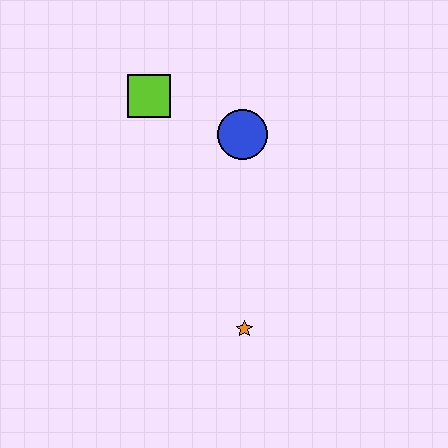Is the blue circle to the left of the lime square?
No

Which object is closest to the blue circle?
The lime square is closest to the blue circle.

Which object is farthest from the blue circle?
The orange star is farthest from the blue circle.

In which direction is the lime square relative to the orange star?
The lime square is above the orange star.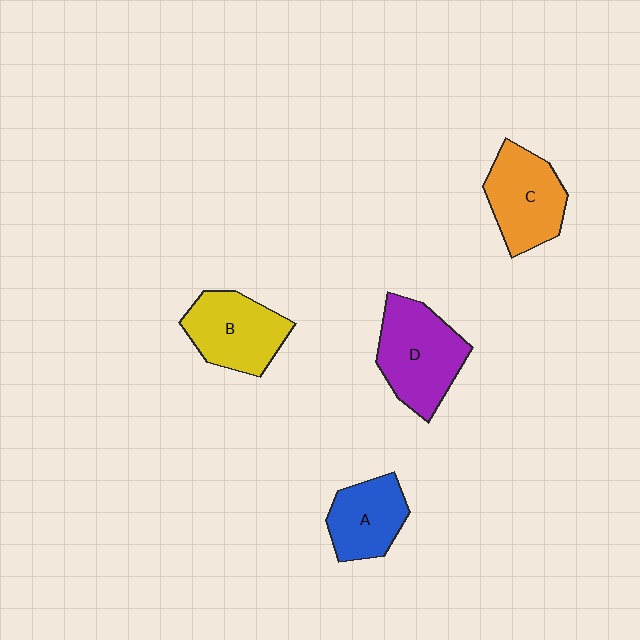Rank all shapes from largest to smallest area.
From largest to smallest: D (purple), C (orange), B (yellow), A (blue).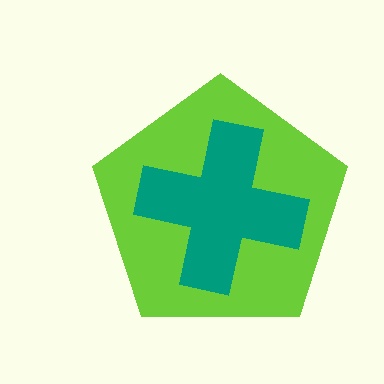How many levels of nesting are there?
2.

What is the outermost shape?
The lime pentagon.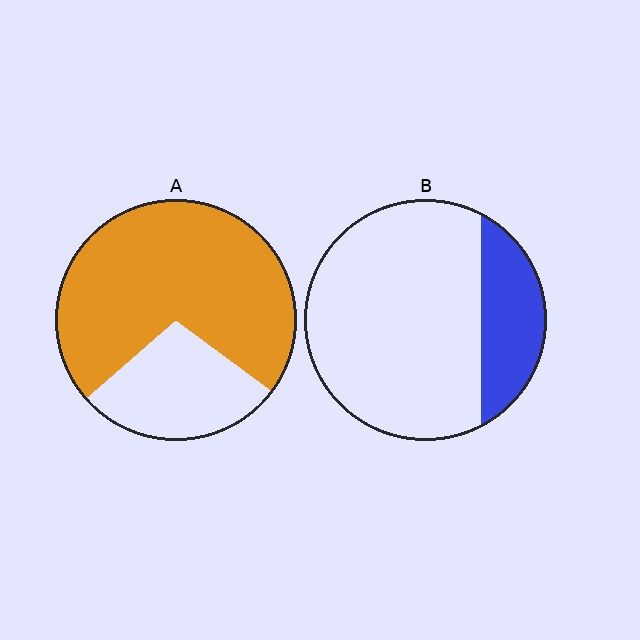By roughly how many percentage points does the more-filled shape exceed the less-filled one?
By roughly 50 percentage points (A over B).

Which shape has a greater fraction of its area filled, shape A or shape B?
Shape A.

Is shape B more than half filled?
No.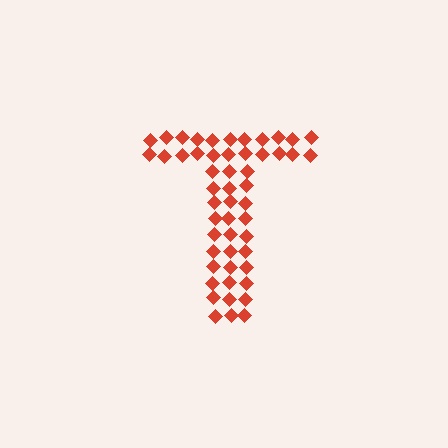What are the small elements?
The small elements are diamonds.